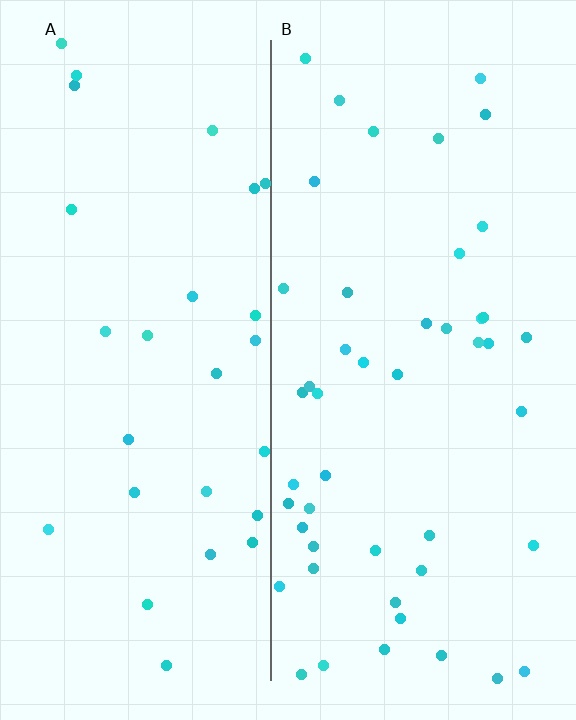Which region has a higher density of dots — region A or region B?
B (the right).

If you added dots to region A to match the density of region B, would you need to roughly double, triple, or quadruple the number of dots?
Approximately double.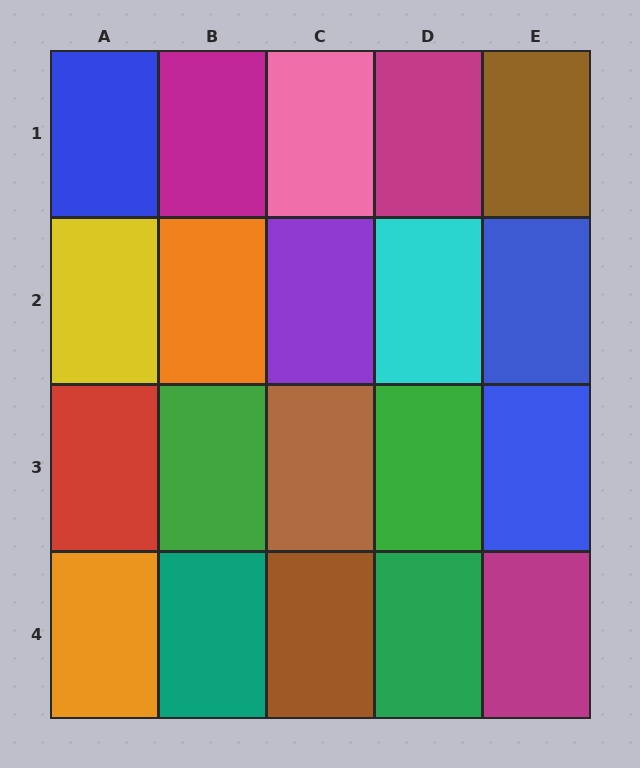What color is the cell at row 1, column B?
Magenta.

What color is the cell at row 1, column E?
Brown.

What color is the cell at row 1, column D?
Magenta.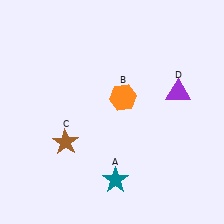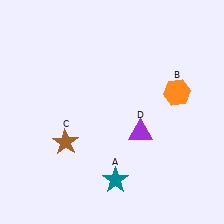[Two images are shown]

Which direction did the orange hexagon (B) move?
The orange hexagon (B) moved right.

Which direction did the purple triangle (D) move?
The purple triangle (D) moved down.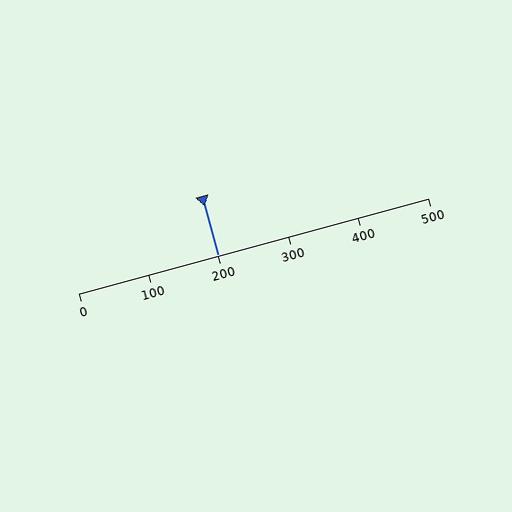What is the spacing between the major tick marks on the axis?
The major ticks are spaced 100 apart.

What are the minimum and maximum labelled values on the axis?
The axis runs from 0 to 500.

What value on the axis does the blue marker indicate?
The marker indicates approximately 200.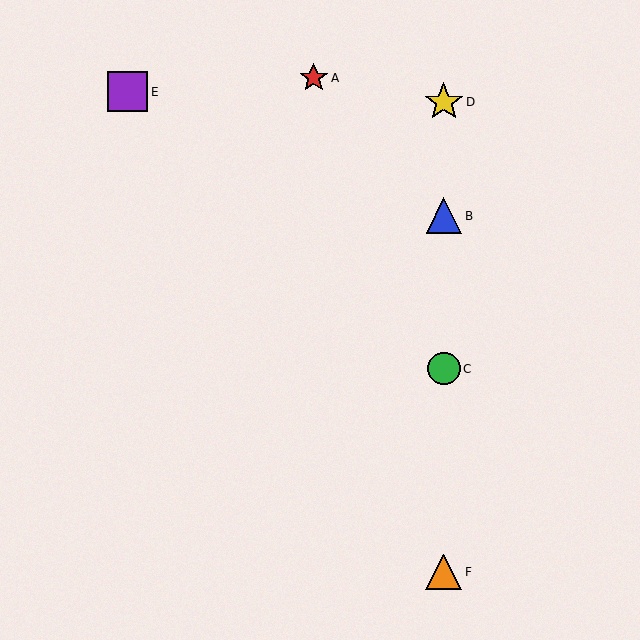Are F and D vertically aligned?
Yes, both are at x≈444.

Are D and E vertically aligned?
No, D is at x≈444 and E is at x≈128.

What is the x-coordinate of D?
Object D is at x≈444.